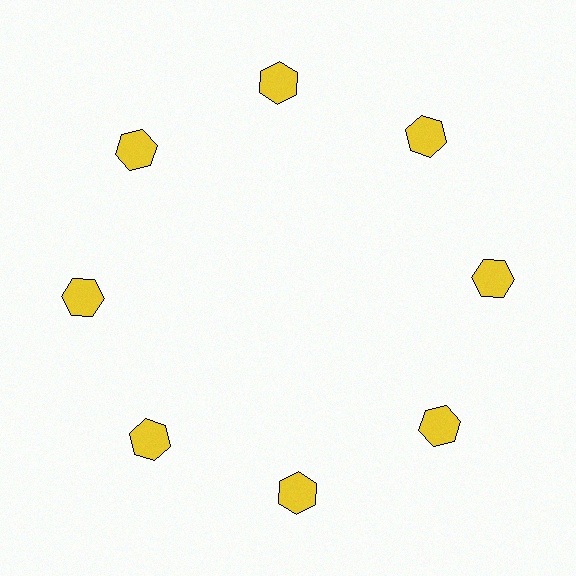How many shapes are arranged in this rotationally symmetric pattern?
There are 8 shapes, arranged in 8 groups of 1.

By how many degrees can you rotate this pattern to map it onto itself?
The pattern maps onto itself every 45 degrees of rotation.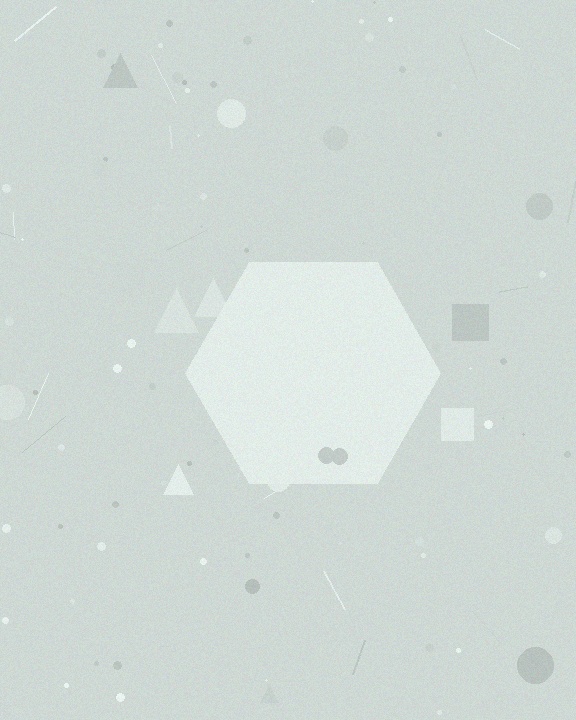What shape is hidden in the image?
A hexagon is hidden in the image.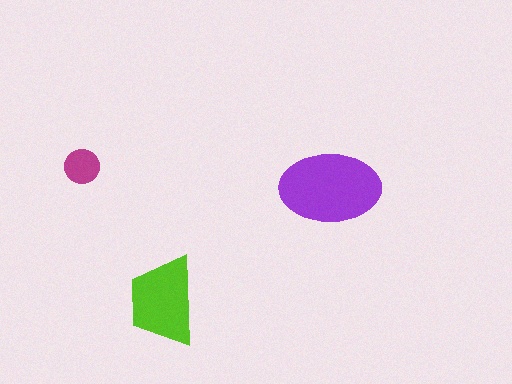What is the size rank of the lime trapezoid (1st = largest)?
2nd.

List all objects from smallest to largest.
The magenta circle, the lime trapezoid, the purple ellipse.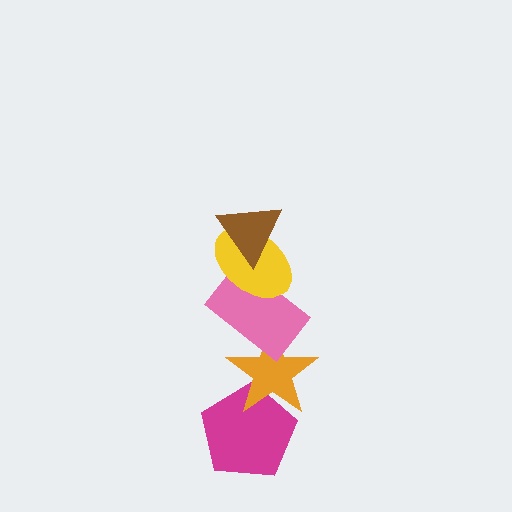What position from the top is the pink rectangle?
The pink rectangle is 3rd from the top.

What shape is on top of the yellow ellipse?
The brown triangle is on top of the yellow ellipse.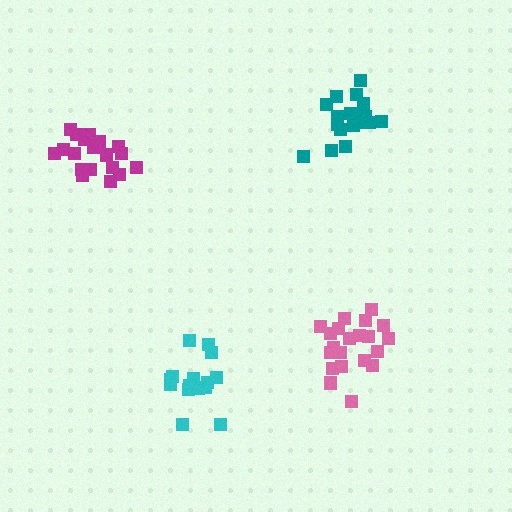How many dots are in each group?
Group 1: 21 dots, Group 2: 21 dots, Group 3: 18 dots, Group 4: 15 dots (75 total).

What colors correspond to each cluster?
The clusters are colored: pink, magenta, teal, cyan.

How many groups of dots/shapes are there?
There are 4 groups.